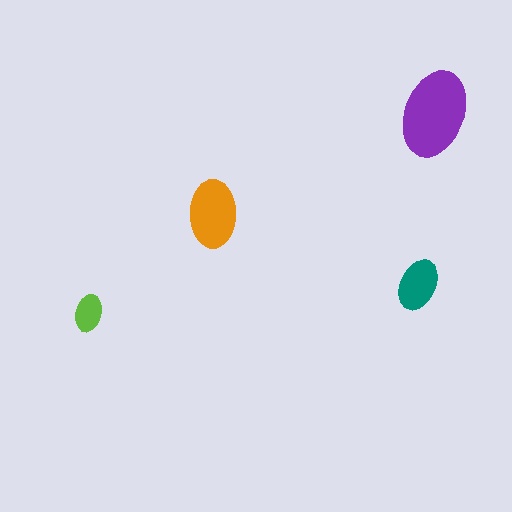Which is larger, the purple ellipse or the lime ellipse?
The purple one.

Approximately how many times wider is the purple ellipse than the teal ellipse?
About 1.5 times wider.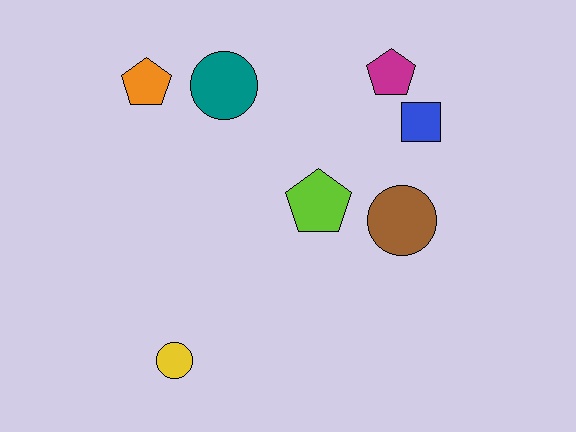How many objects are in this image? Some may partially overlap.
There are 7 objects.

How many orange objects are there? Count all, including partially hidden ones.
There is 1 orange object.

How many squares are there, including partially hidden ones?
There is 1 square.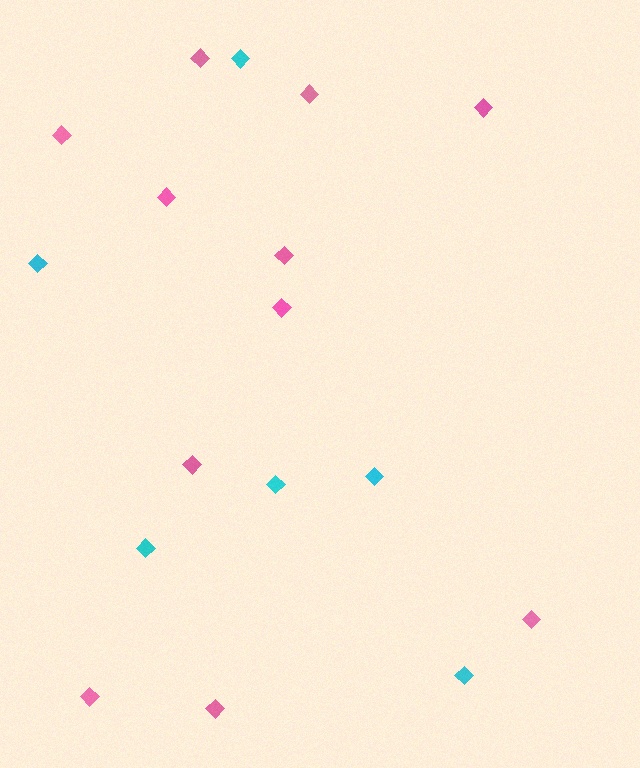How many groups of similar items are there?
There are 2 groups: one group of cyan diamonds (6) and one group of pink diamonds (11).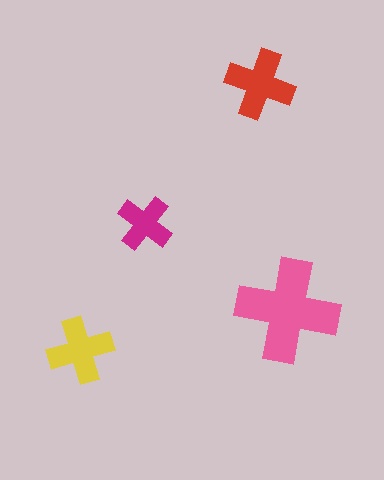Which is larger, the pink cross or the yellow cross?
The pink one.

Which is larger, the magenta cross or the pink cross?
The pink one.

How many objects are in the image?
There are 4 objects in the image.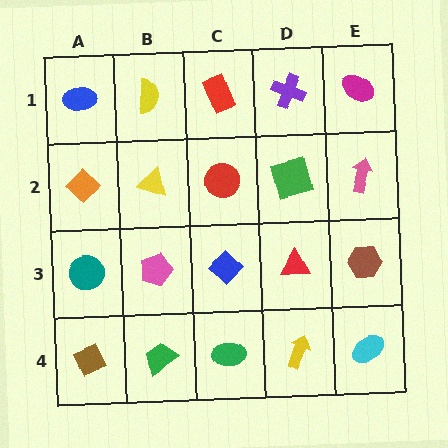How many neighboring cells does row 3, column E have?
3.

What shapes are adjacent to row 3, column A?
An orange diamond (row 2, column A), a brown diamond (row 4, column A), a pink pentagon (row 3, column B).